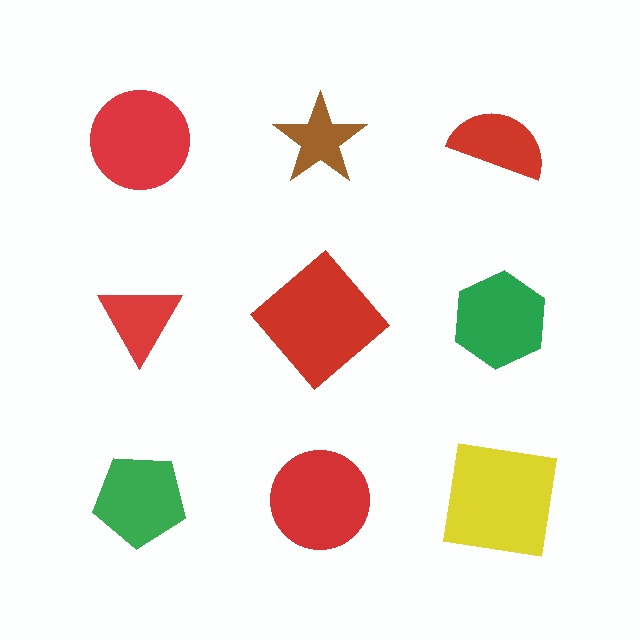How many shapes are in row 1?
3 shapes.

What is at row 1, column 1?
A red circle.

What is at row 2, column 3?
A green hexagon.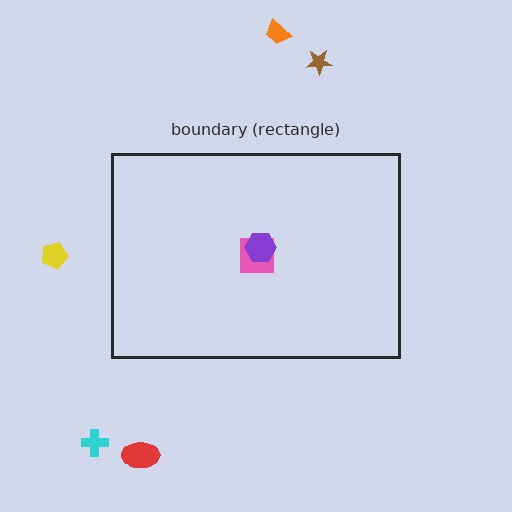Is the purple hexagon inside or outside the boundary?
Inside.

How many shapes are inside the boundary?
2 inside, 5 outside.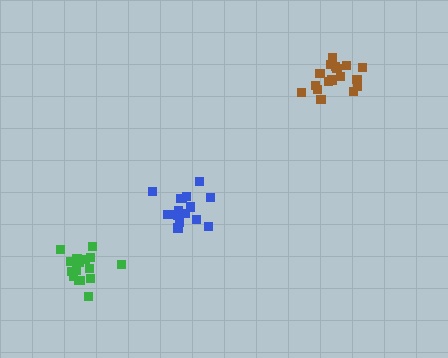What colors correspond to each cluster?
The clusters are colored: blue, brown, green.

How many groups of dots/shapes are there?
There are 3 groups.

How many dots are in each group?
Group 1: 15 dots, Group 2: 17 dots, Group 3: 16 dots (48 total).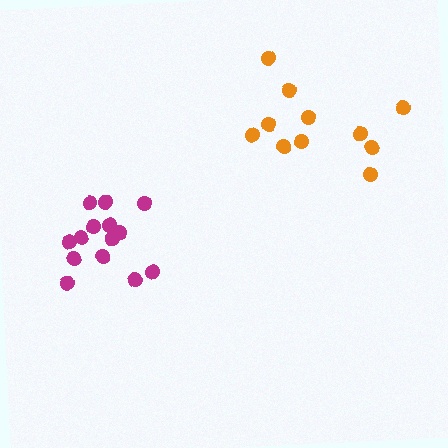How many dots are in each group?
Group 1: 14 dots, Group 2: 11 dots (25 total).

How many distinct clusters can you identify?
There are 2 distinct clusters.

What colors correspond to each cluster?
The clusters are colored: magenta, orange.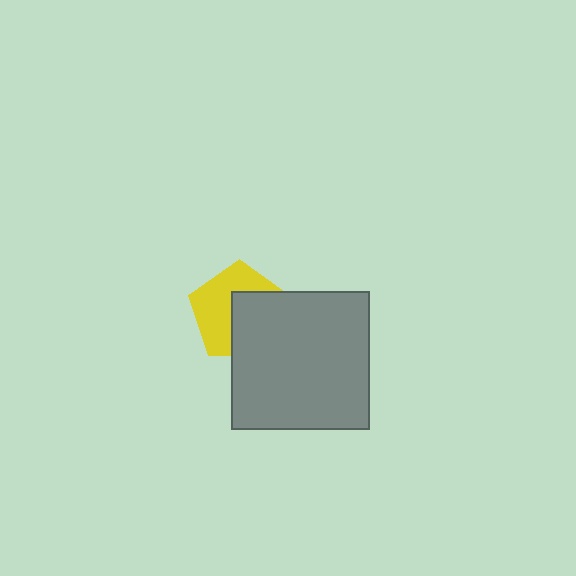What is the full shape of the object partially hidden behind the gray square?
The partially hidden object is a yellow pentagon.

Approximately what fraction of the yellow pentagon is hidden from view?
Roughly 46% of the yellow pentagon is hidden behind the gray square.